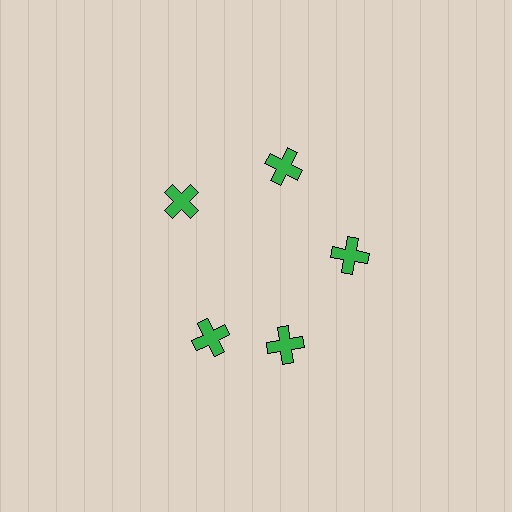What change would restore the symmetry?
The symmetry would be restored by rotating it back into even spacing with its neighbors so that all 5 crosses sit at equal angles and equal distance from the center.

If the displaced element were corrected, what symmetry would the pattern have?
It would have 5-fold rotational symmetry — the pattern would map onto itself every 72 degrees.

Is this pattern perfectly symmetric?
No. The 5 green crosses are arranged in a ring, but one element near the 8 o'clock position is rotated out of alignment along the ring, breaking the 5-fold rotational symmetry.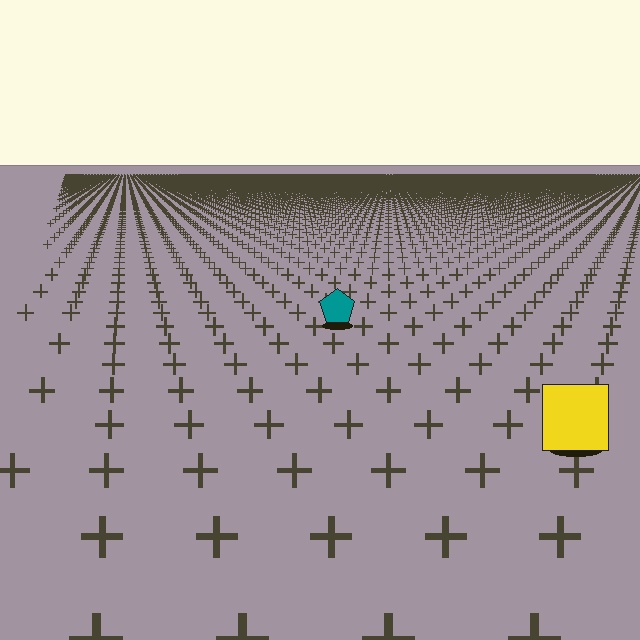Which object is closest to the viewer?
The yellow square is closest. The texture marks near it are larger and more spread out.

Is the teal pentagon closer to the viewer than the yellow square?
No. The yellow square is closer — you can tell from the texture gradient: the ground texture is coarser near it.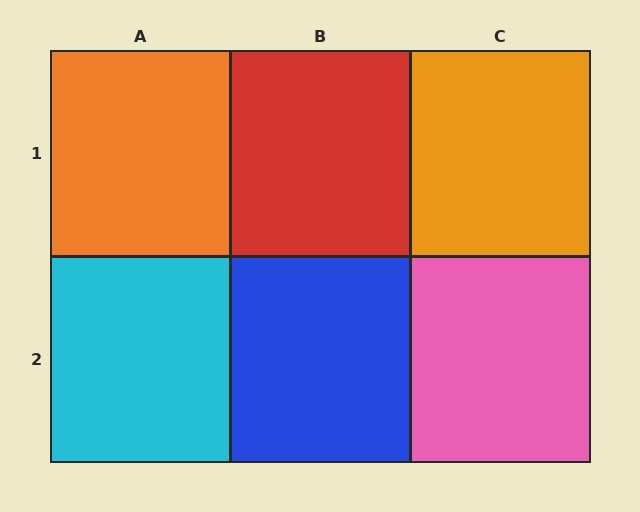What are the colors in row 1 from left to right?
Orange, red, orange.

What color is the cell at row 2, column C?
Pink.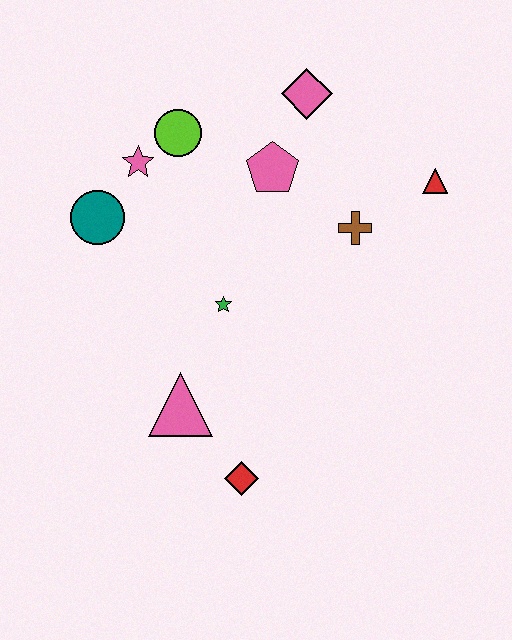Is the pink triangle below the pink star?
Yes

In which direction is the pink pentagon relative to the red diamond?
The pink pentagon is above the red diamond.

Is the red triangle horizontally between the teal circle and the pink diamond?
No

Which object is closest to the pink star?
The lime circle is closest to the pink star.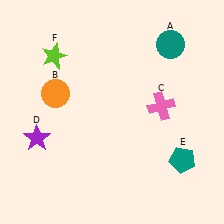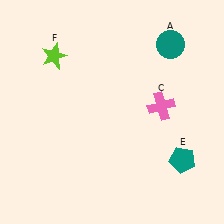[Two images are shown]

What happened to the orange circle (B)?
The orange circle (B) was removed in Image 2. It was in the top-left area of Image 1.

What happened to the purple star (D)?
The purple star (D) was removed in Image 2. It was in the bottom-left area of Image 1.